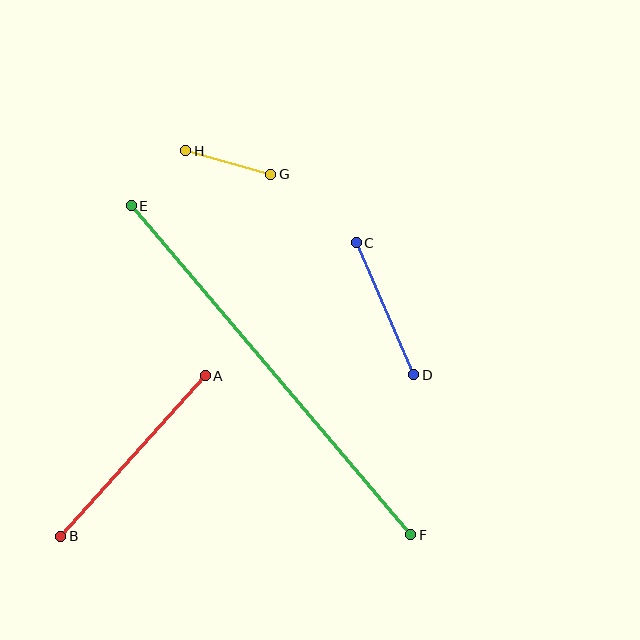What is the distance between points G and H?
The distance is approximately 88 pixels.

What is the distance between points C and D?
The distance is approximately 144 pixels.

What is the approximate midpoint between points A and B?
The midpoint is at approximately (133, 456) pixels.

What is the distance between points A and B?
The distance is approximately 216 pixels.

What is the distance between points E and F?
The distance is approximately 431 pixels.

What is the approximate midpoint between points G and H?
The midpoint is at approximately (228, 163) pixels.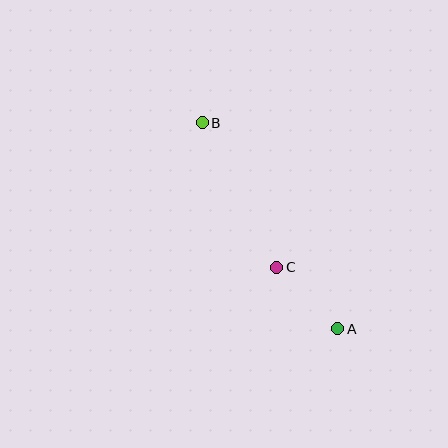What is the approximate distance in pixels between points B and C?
The distance between B and C is approximately 162 pixels.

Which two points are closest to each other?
Points A and C are closest to each other.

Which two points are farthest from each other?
Points A and B are farthest from each other.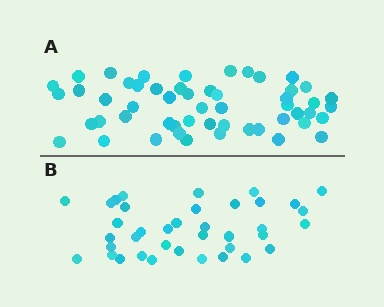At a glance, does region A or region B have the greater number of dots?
Region A (the top region) has more dots.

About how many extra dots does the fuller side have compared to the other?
Region A has approximately 15 more dots than region B.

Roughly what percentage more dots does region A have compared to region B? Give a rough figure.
About 40% more.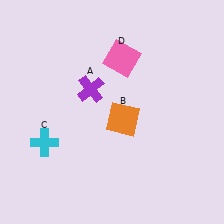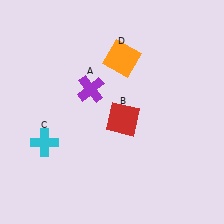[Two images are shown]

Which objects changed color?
B changed from orange to red. D changed from pink to orange.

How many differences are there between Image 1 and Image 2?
There are 2 differences between the two images.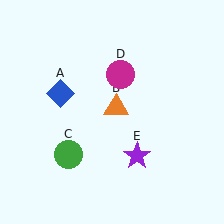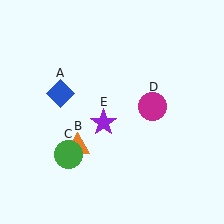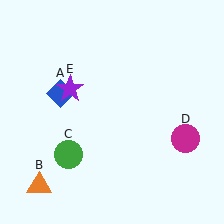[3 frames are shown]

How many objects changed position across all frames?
3 objects changed position: orange triangle (object B), magenta circle (object D), purple star (object E).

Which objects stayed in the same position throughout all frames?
Blue diamond (object A) and green circle (object C) remained stationary.